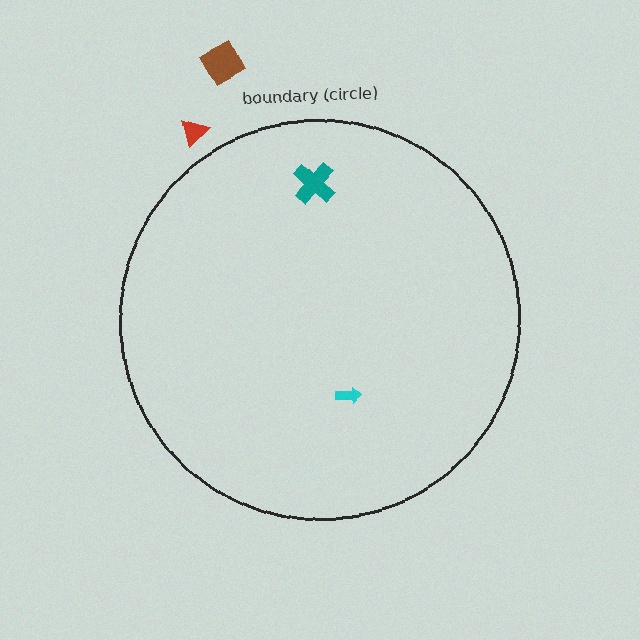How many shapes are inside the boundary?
2 inside, 2 outside.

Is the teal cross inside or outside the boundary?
Inside.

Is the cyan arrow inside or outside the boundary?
Inside.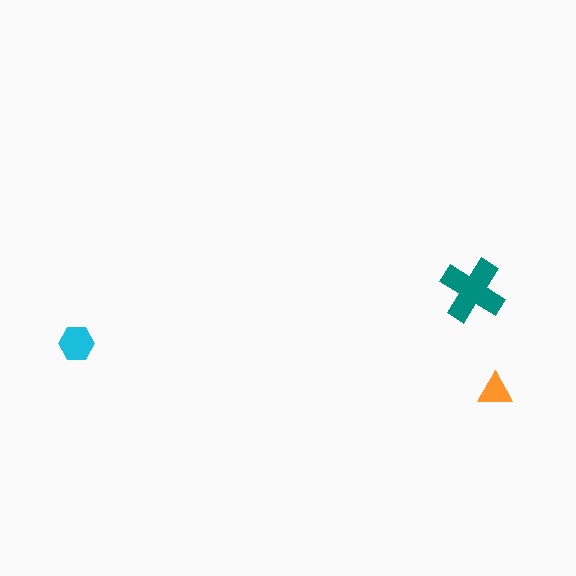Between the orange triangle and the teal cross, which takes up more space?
The teal cross.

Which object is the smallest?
The orange triangle.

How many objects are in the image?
There are 3 objects in the image.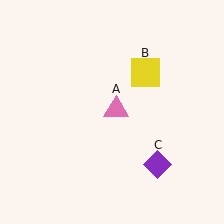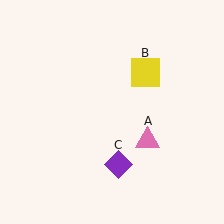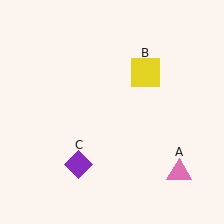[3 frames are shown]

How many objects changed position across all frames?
2 objects changed position: pink triangle (object A), purple diamond (object C).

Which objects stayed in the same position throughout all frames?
Yellow square (object B) remained stationary.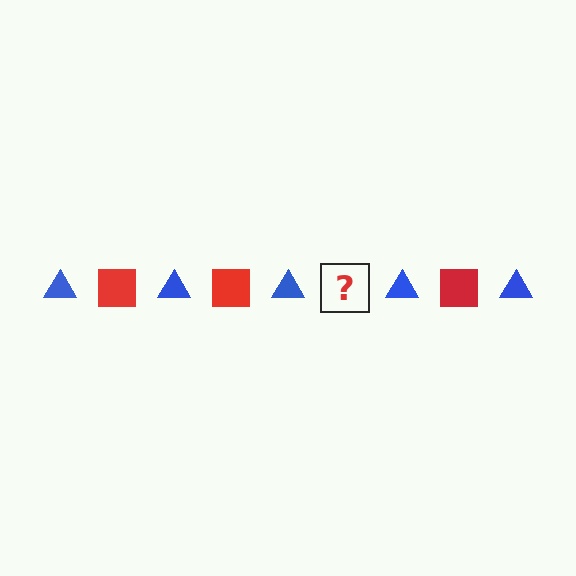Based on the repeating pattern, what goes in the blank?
The blank should be a red square.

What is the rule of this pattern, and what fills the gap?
The rule is that the pattern alternates between blue triangle and red square. The gap should be filled with a red square.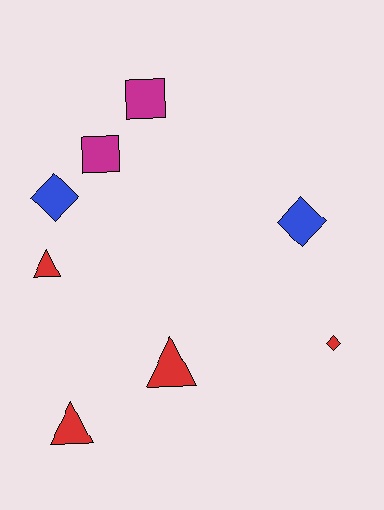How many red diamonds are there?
There is 1 red diamond.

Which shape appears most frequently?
Diamond, with 3 objects.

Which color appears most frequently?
Red, with 4 objects.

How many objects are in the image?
There are 8 objects.